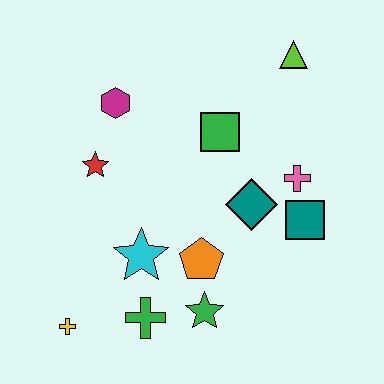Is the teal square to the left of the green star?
No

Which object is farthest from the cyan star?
The lime triangle is farthest from the cyan star.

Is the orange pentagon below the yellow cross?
No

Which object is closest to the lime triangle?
The green square is closest to the lime triangle.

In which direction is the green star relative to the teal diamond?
The green star is below the teal diamond.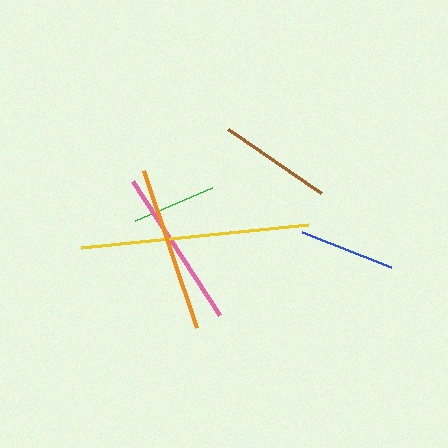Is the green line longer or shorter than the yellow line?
The yellow line is longer than the green line.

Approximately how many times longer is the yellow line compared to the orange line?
The yellow line is approximately 1.4 times the length of the orange line.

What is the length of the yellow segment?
The yellow segment is approximately 227 pixels long.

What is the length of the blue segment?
The blue segment is approximately 96 pixels long.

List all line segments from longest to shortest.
From longest to shortest: yellow, orange, pink, brown, blue, green.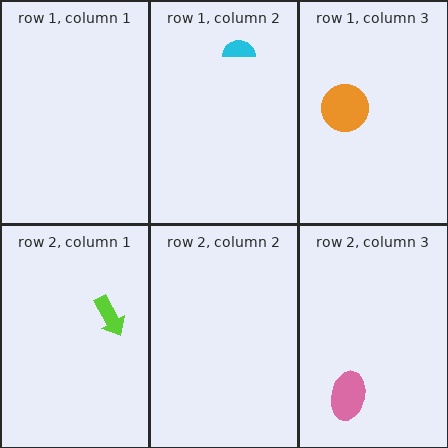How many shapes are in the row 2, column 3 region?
1.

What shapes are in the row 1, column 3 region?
The orange circle.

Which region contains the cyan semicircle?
The row 1, column 2 region.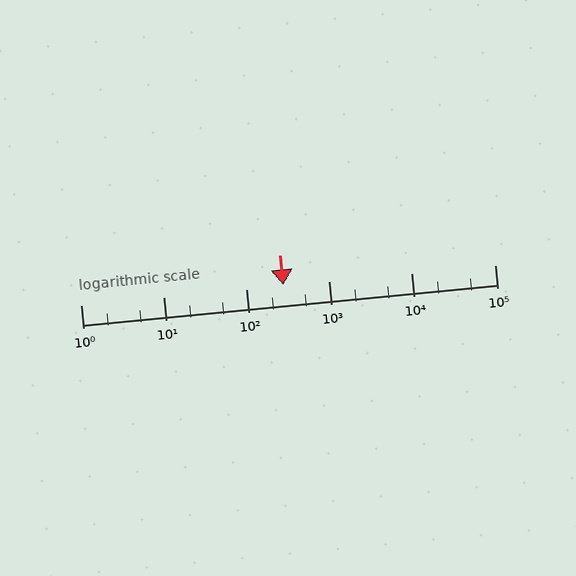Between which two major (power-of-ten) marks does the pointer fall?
The pointer is between 100 and 1000.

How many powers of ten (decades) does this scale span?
The scale spans 5 decades, from 1 to 100000.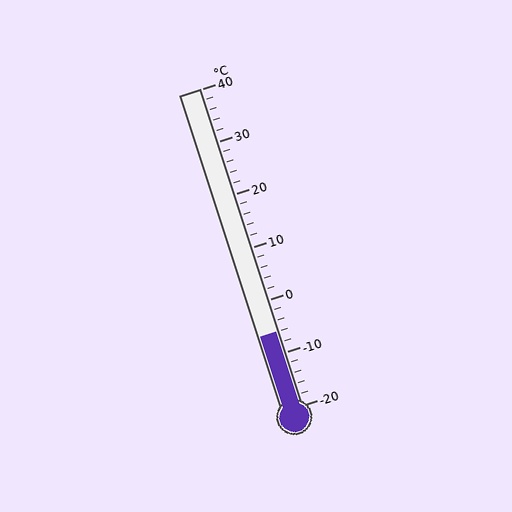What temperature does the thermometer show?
The thermometer shows approximately -6°C.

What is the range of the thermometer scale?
The thermometer scale ranges from -20°C to 40°C.